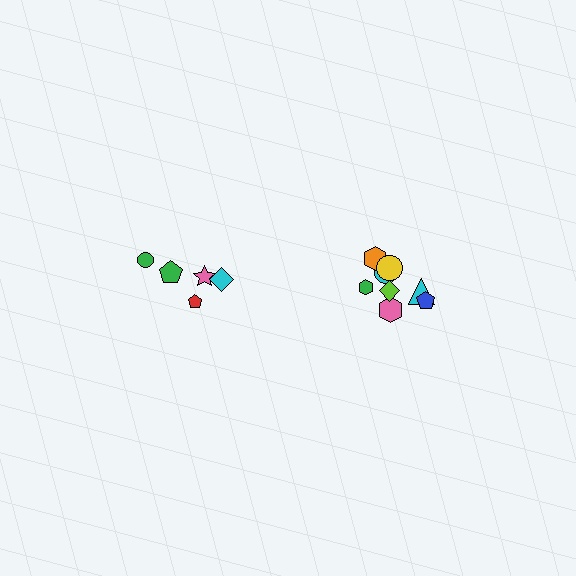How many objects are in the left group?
There are 5 objects.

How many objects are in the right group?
There are 8 objects.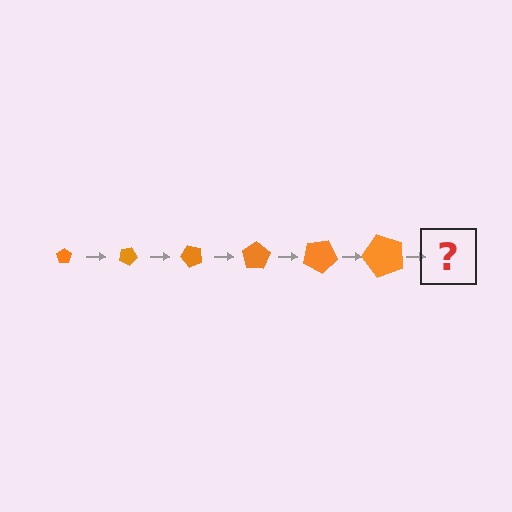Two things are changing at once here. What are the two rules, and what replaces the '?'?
The two rules are that the pentagon grows larger each step and it rotates 25 degrees each step. The '?' should be a pentagon, larger than the previous one and rotated 150 degrees from the start.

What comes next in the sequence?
The next element should be a pentagon, larger than the previous one and rotated 150 degrees from the start.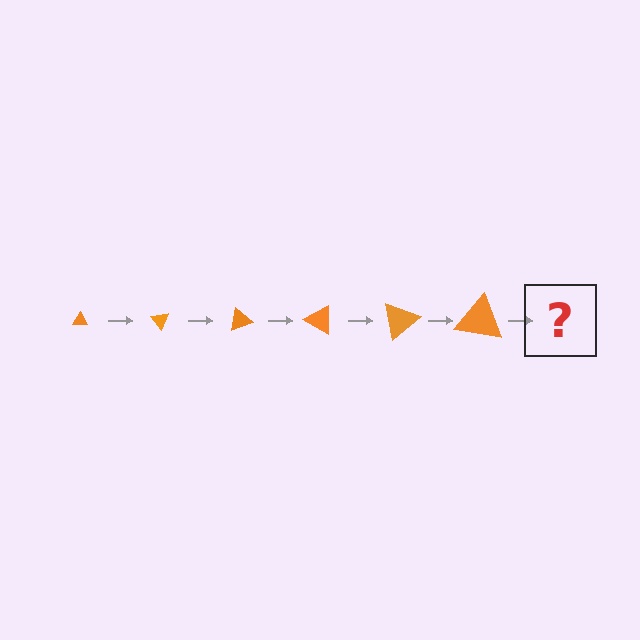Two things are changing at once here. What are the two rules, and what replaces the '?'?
The two rules are that the triangle grows larger each step and it rotates 50 degrees each step. The '?' should be a triangle, larger than the previous one and rotated 300 degrees from the start.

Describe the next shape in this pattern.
It should be a triangle, larger than the previous one and rotated 300 degrees from the start.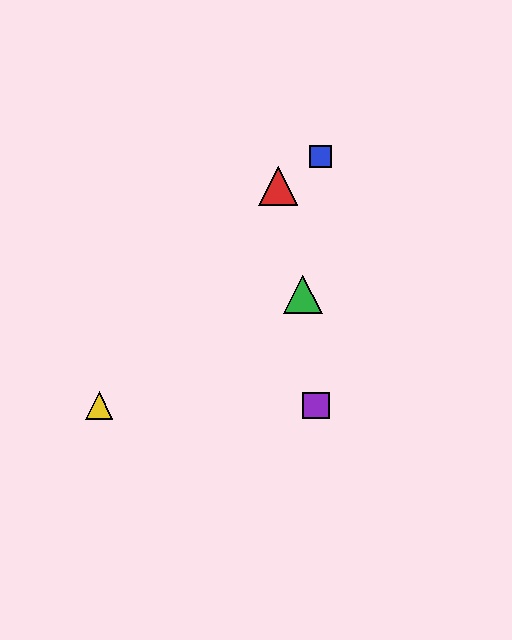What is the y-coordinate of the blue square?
The blue square is at y≈156.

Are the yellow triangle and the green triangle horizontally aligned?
No, the yellow triangle is at y≈406 and the green triangle is at y≈295.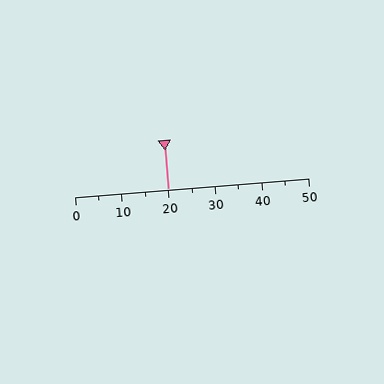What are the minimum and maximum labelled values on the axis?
The axis runs from 0 to 50.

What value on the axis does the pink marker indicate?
The marker indicates approximately 20.